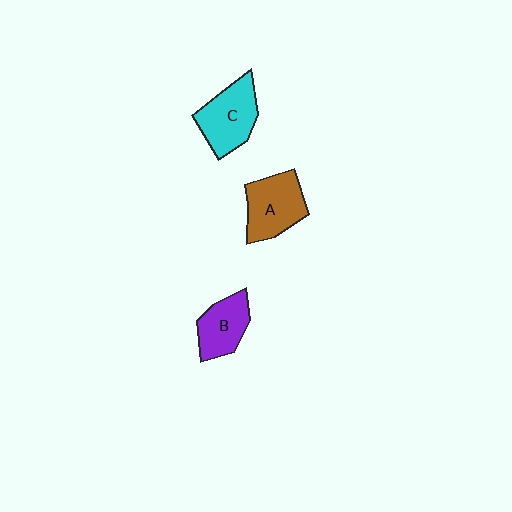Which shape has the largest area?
Shape C (cyan).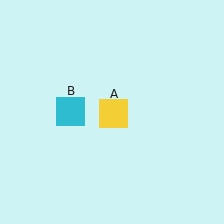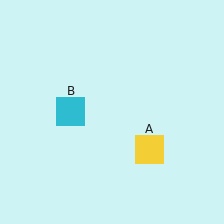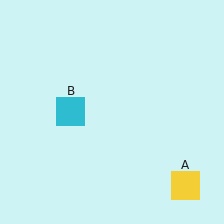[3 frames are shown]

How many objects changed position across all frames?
1 object changed position: yellow square (object A).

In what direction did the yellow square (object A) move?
The yellow square (object A) moved down and to the right.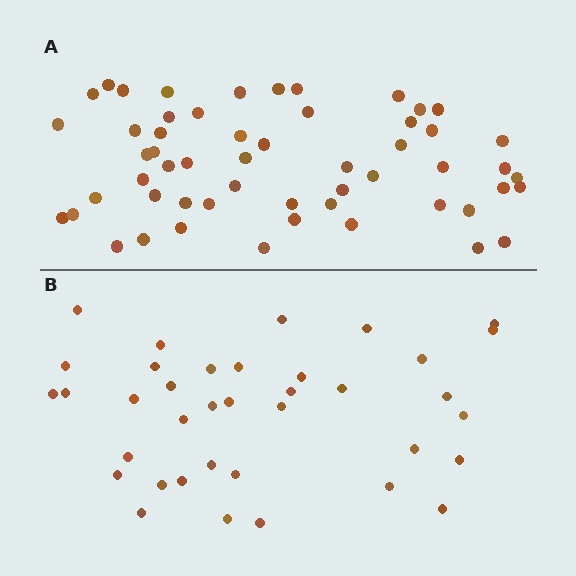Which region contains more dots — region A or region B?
Region A (the top region) has more dots.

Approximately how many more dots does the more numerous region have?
Region A has approximately 20 more dots than region B.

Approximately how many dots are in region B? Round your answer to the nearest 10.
About 40 dots. (The exact count is 37, which rounds to 40.)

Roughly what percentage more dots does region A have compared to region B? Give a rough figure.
About 50% more.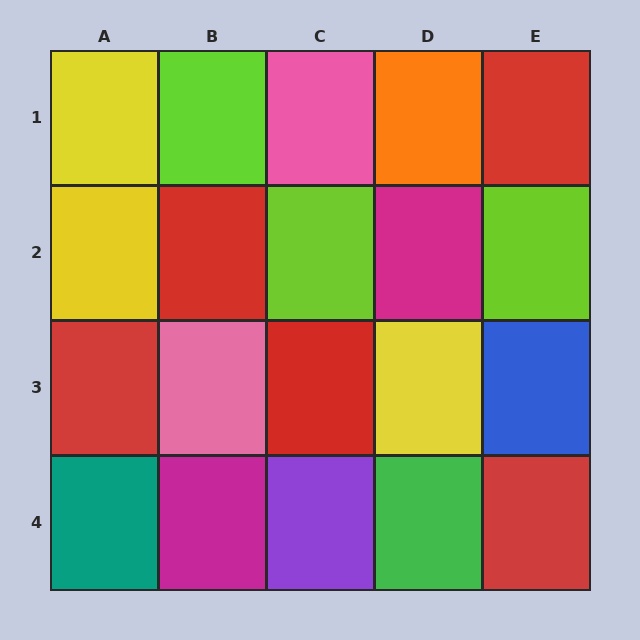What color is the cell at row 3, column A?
Red.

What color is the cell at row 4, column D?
Green.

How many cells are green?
1 cell is green.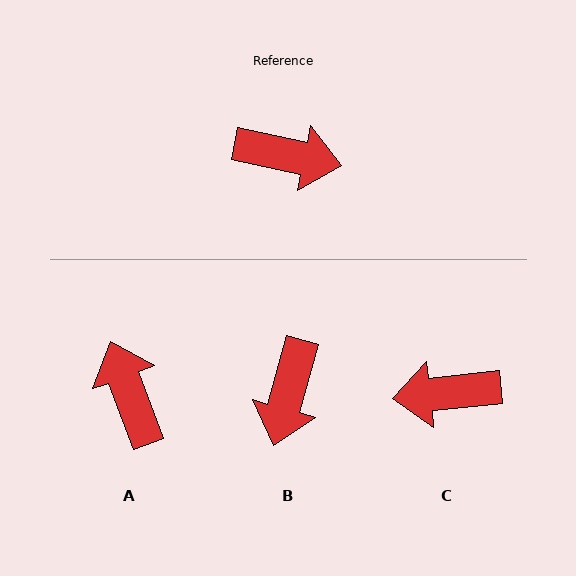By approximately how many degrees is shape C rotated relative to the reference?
Approximately 162 degrees clockwise.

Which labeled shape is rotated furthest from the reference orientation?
C, about 162 degrees away.